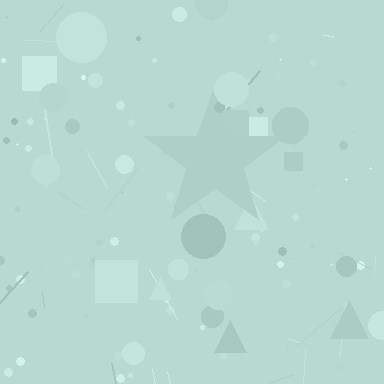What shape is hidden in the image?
A star is hidden in the image.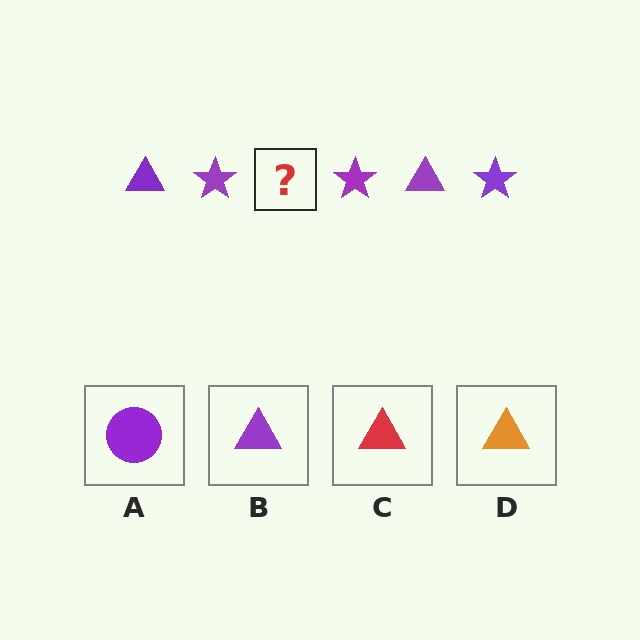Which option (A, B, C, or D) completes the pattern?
B.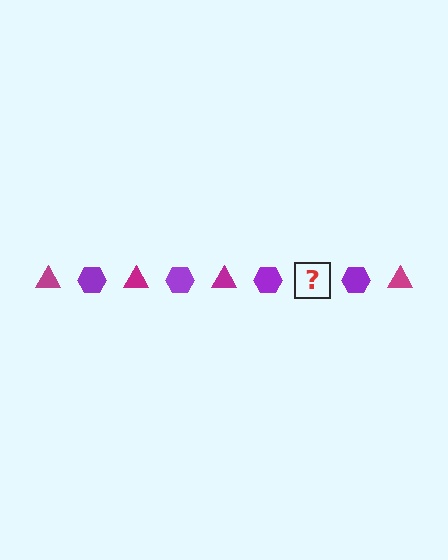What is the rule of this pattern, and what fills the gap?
The rule is that the pattern alternates between magenta triangle and purple hexagon. The gap should be filled with a magenta triangle.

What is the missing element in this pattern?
The missing element is a magenta triangle.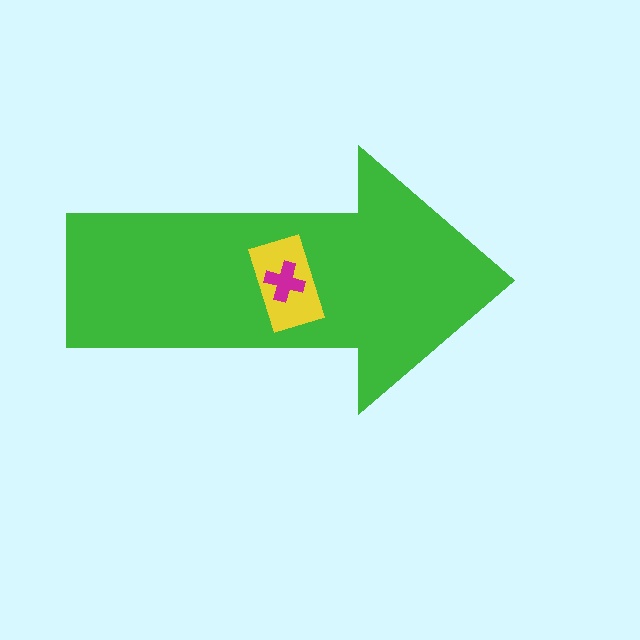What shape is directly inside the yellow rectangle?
The magenta cross.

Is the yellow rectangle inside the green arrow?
Yes.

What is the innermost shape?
The magenta cross.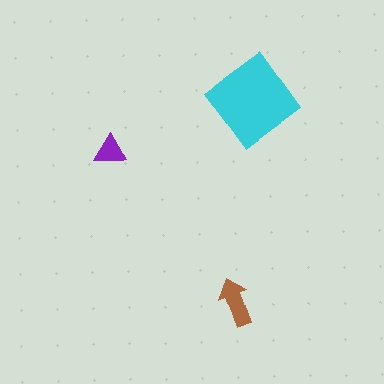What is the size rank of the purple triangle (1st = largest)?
3rd.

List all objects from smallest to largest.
The purple triangle, the brown arrow, the cyan diamond.